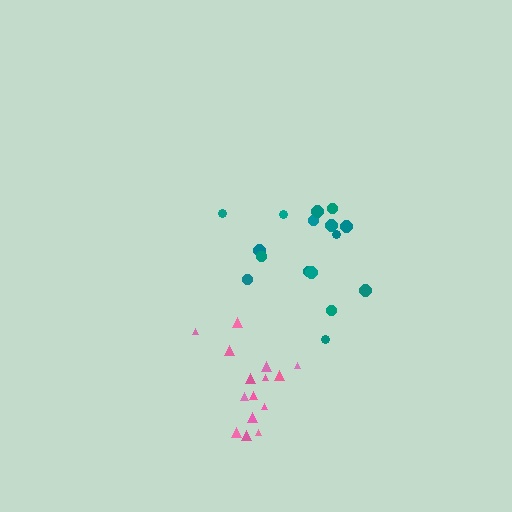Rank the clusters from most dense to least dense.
pink, teal.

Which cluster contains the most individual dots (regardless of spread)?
Teal (16).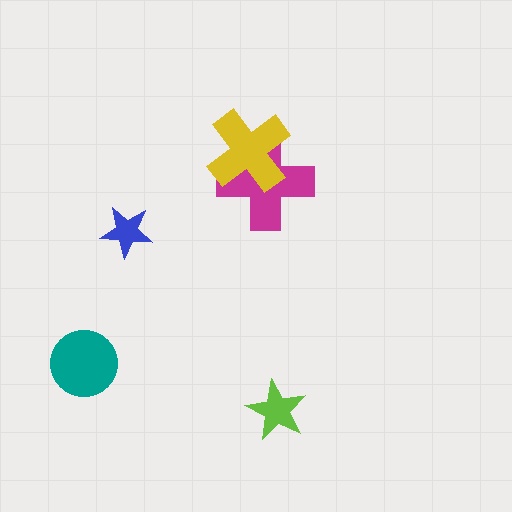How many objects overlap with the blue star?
0 objects overlap with the blue star.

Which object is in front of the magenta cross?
The yellow cross is in front of the magenta cross.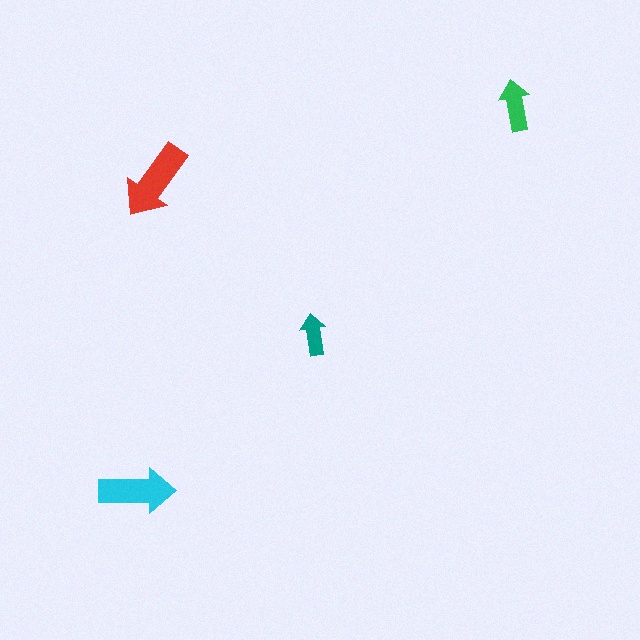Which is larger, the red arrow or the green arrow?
The red one.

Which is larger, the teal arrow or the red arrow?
The red one.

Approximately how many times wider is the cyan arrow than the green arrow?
About 1.5 times wider.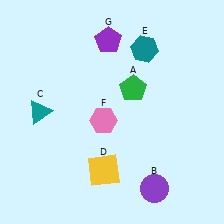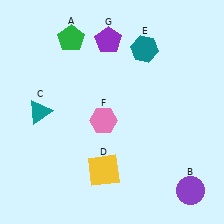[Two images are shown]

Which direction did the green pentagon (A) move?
The green pentagon (A) moved left.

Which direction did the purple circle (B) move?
The purple circle (B) moved right.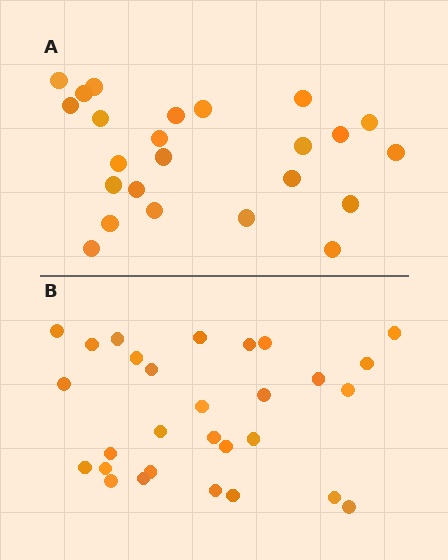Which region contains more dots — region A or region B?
Region B (the bottom region) has more dots.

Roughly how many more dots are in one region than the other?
Region B has about 5 more dots than region A.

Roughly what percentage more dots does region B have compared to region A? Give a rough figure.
About 20% more.